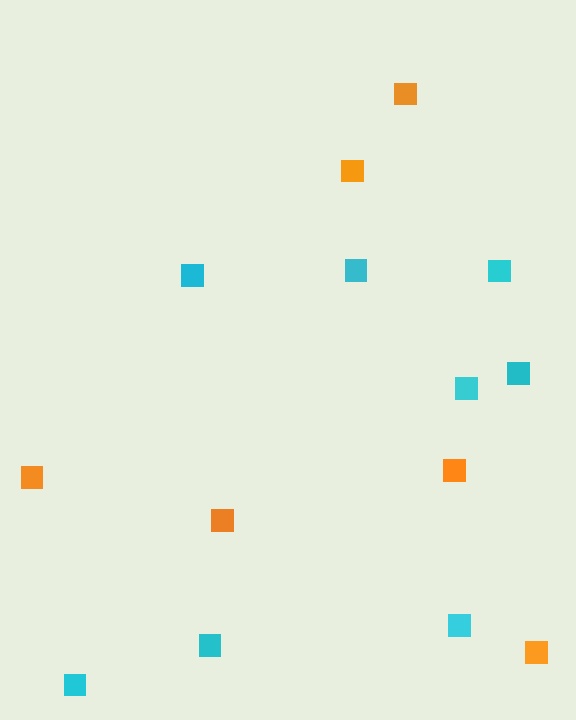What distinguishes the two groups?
There are 2 groups: one group of orange squares (6) and one group of cyan squares (8).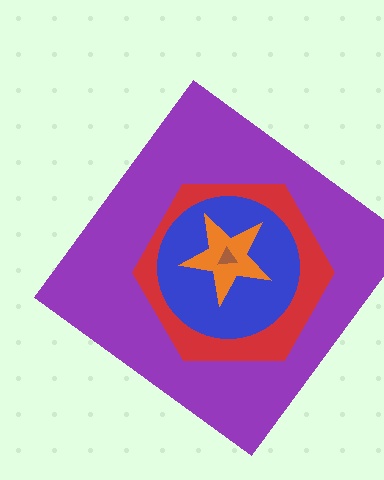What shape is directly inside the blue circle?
The orange star.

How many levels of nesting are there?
5.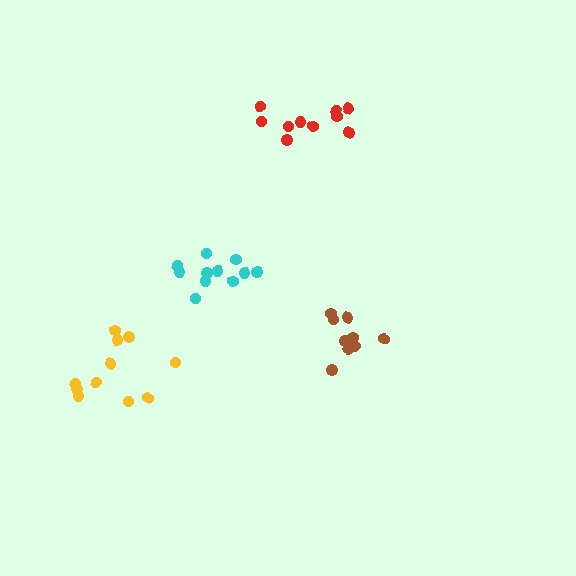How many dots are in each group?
Group 1: 9 dots, Group 2: 11 dots, Group 3: 10 dots, Group 4: 11 dots (41 total).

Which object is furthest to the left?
The yellow cluster is leftmost.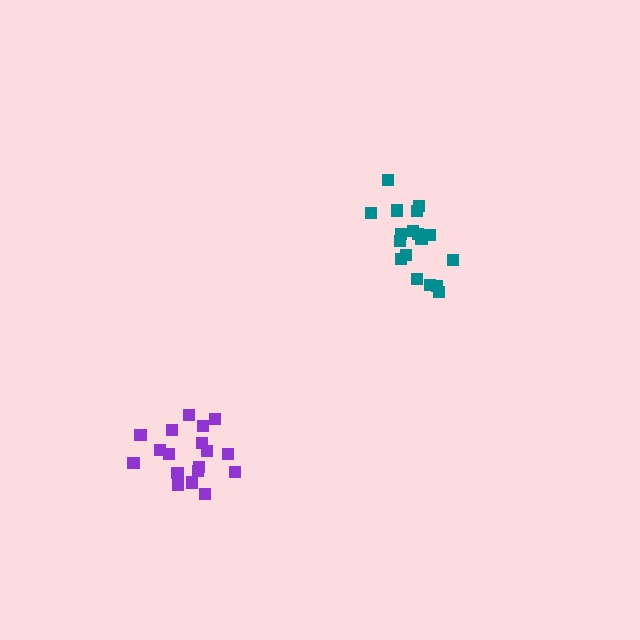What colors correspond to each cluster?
The clusters are colored: teal, purple.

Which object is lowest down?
The purple cluster is bottommost.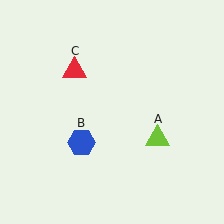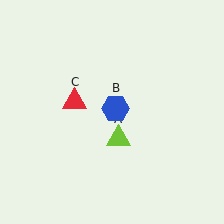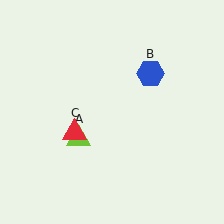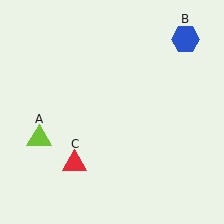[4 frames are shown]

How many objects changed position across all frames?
3 objects changed position: lime triangle (object A), blue hexagon (object B), red triangle (object C).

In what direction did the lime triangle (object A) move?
The lime triangle (object A) moved left.